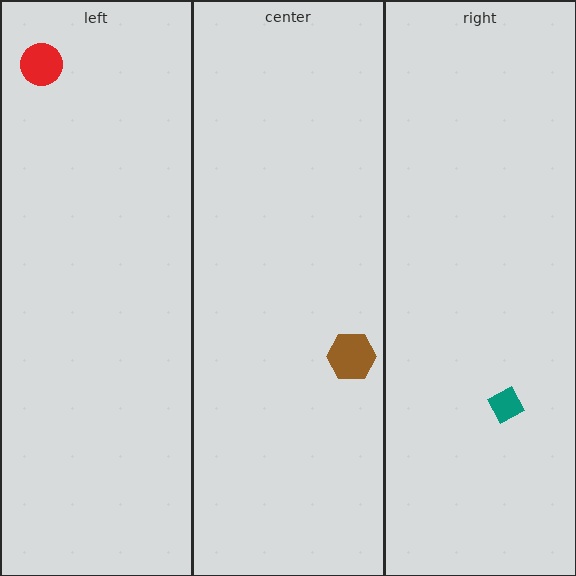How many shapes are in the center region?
1.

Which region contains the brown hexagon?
The center region.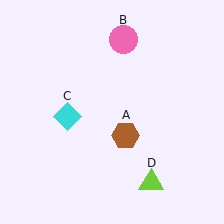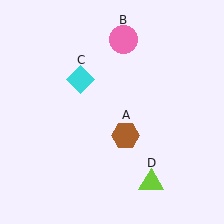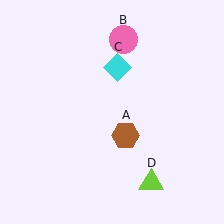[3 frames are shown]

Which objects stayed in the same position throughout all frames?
Brown hexagon (object A) and pink circle (object B) and lime triangle (object D) remained stationary.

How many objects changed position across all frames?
1 object changed position: cyan diamond (object C).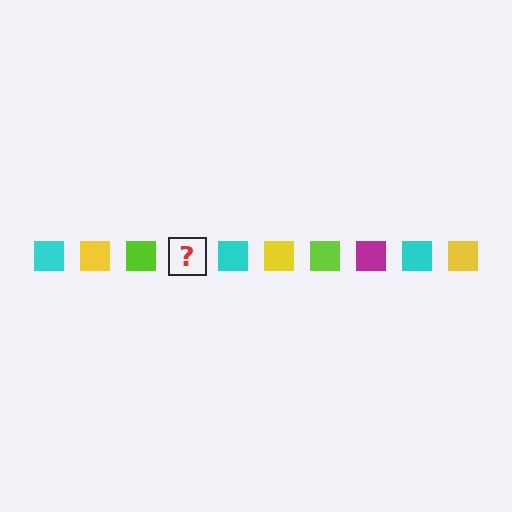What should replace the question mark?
The question mark should be replaced with a magenta square.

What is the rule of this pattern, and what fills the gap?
The rule is that the pattern cycles through cyan, yellow, lime, magenta squares. The gap should be filled with a magenta square.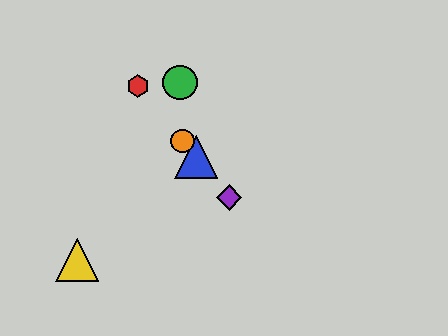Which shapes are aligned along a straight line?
The red hexagon, the blue triangle, the purple diamond, the orange circle are aligned along a straight line.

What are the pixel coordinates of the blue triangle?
The blue triangle is at (196, 157).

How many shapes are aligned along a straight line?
4 shapes (the red hexagon, the blue triangle, the purple diamond, the orange circle) are aligned along a straight line.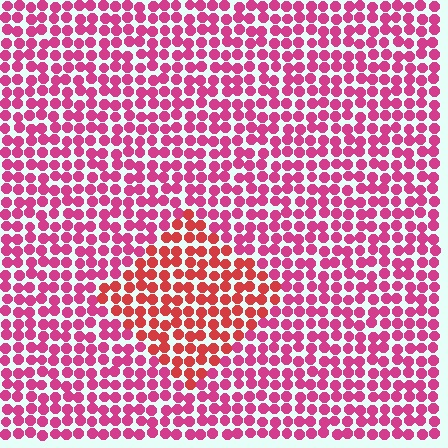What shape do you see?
I see a diamond.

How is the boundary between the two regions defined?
The boundary is defined purely by a slight shift in hue (about 30 degrees). Spacing, size, and orientation are identical on both sides.